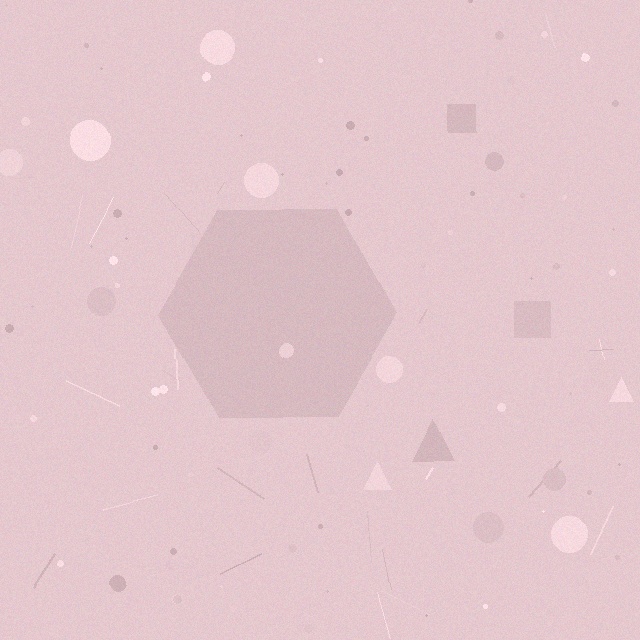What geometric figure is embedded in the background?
A hexagon is embedded in the background.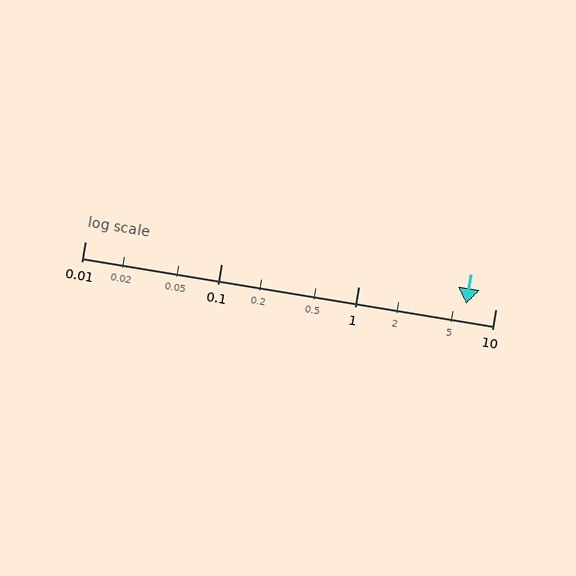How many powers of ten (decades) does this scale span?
The scale spans 3 decades, from 0.01 to 10.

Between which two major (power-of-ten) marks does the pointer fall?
The pointer is between 1 and 10.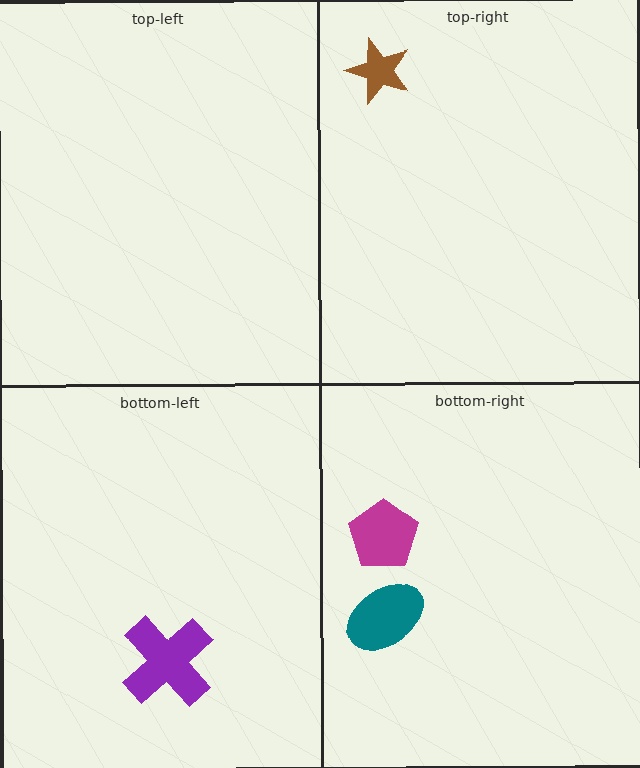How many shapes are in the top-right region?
1.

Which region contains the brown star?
The top-right region.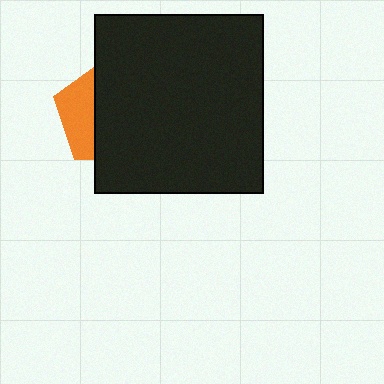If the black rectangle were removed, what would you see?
You would see the complete orange pentagon.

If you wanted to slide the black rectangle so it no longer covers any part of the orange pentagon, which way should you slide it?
Slide it right — that is the most direct way to separate the two shapes.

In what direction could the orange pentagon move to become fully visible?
The orange pentagon could move left. That would shift it out from behind the black rectangle entirely.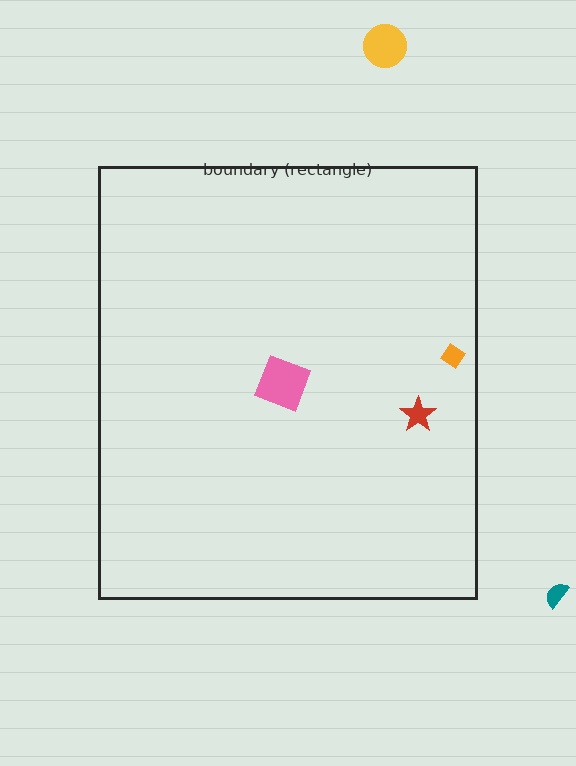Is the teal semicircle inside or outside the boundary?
Outside.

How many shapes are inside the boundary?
3 inside, 2 outside.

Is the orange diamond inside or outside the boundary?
Inside.